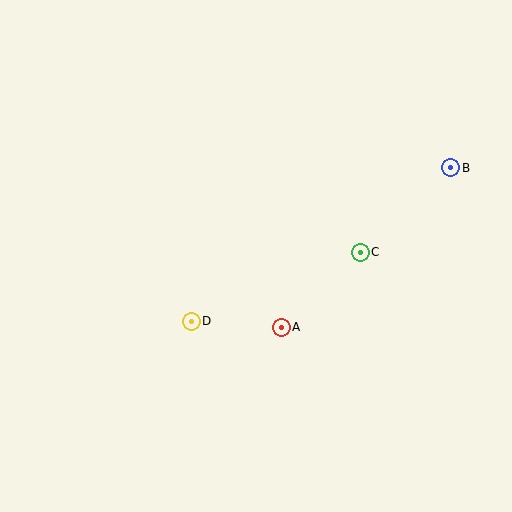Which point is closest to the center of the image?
Point A at (281, 327) is closest to the center.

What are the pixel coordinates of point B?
Point B is at (451, 168).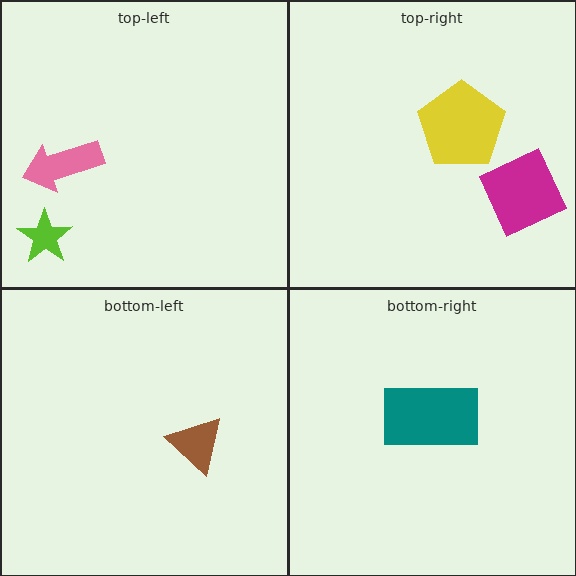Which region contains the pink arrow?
The top-left region.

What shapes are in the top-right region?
The magenta diamond, the yellow pentagon.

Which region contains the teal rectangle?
The bottom-right region.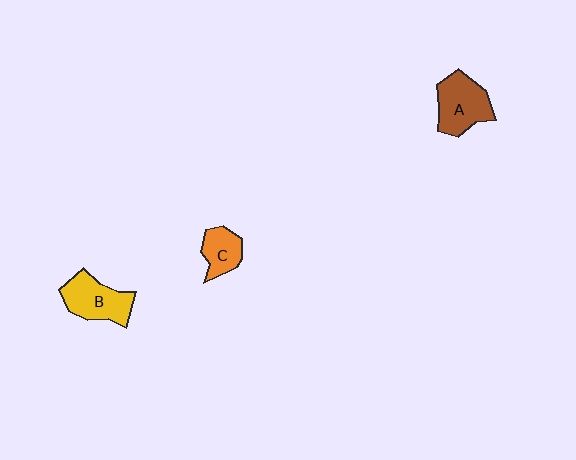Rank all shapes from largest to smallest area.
From largest to smallest: A (brown), B (yellow), C (orange).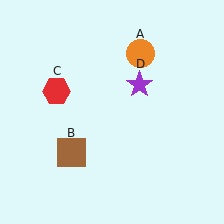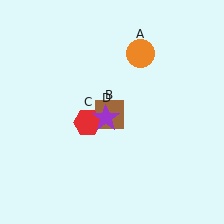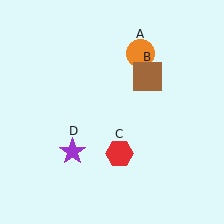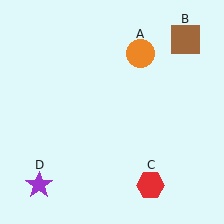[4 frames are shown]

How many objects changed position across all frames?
3 objects changed position: brown square (object B), red hexagon (object C), purple star (object D).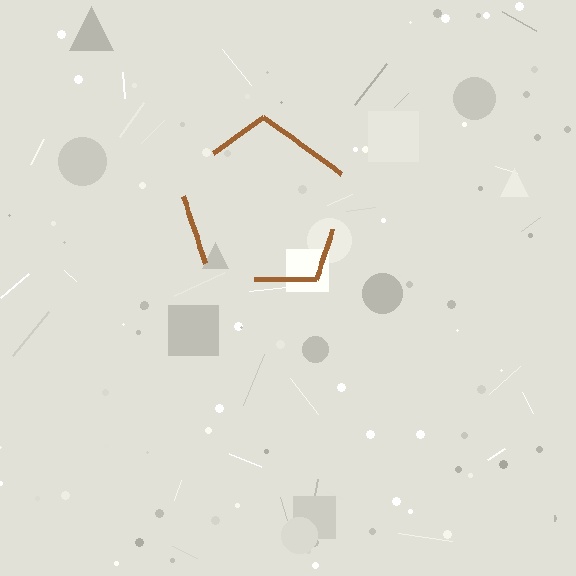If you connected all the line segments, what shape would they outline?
They would outline a pentagon.